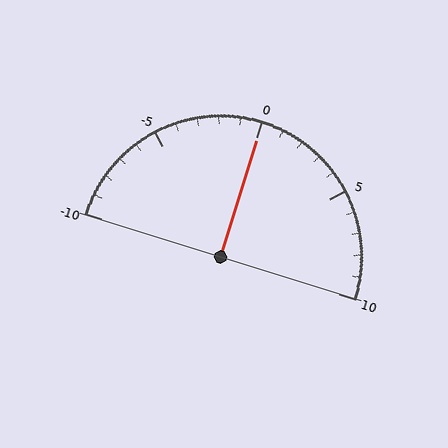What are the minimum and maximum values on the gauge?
The gauge ranges from -10 to 10.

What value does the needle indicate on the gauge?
The needle indicates approximately 0.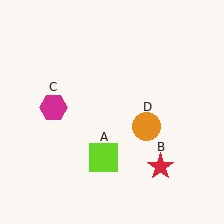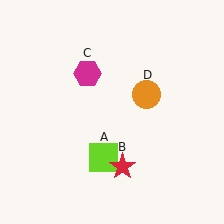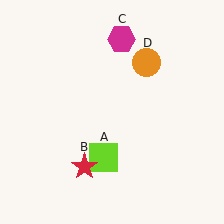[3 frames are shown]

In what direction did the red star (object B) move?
The red star (object B) moved left.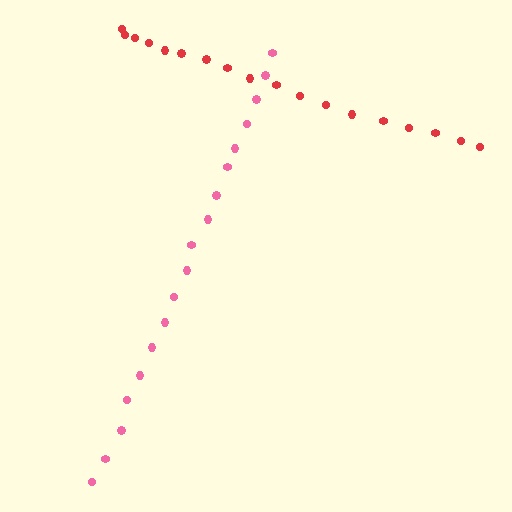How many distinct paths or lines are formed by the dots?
There are 2 distinct paths.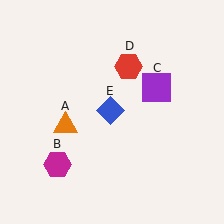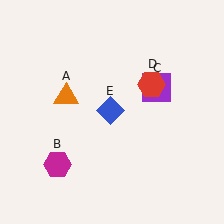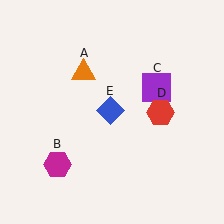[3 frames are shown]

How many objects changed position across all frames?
2 objects changed position: orange triangle (object A), red hexagon (object D).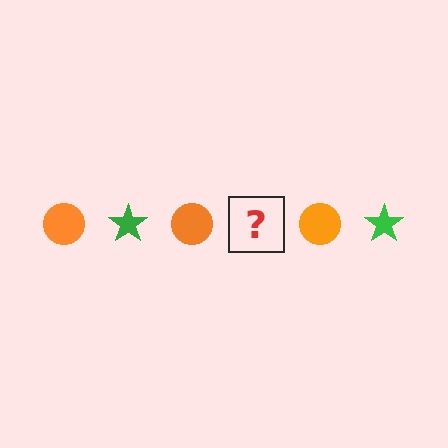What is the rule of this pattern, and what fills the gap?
The rule is that the pattern alternates between orange circle and green star. The gap should be filled with a green star.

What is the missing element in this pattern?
The missing element is a green star.